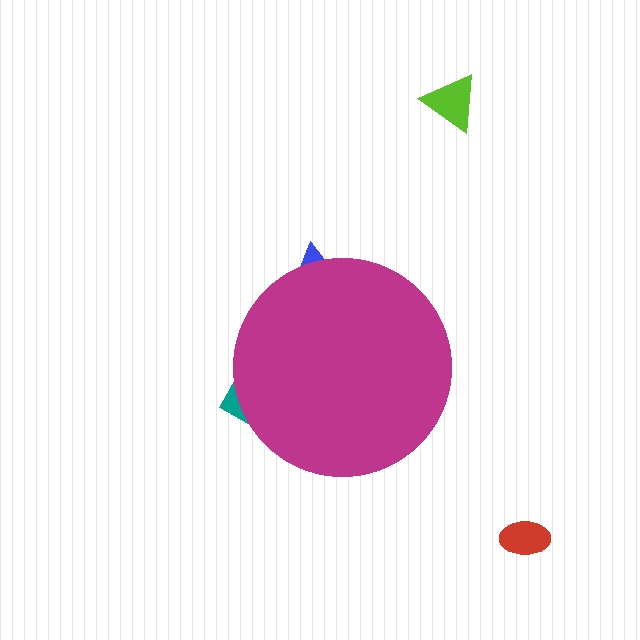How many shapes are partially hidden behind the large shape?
2 shapes are partially hidden.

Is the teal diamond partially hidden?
Yes, the teal diamond is partially hidden behind the magenta circle.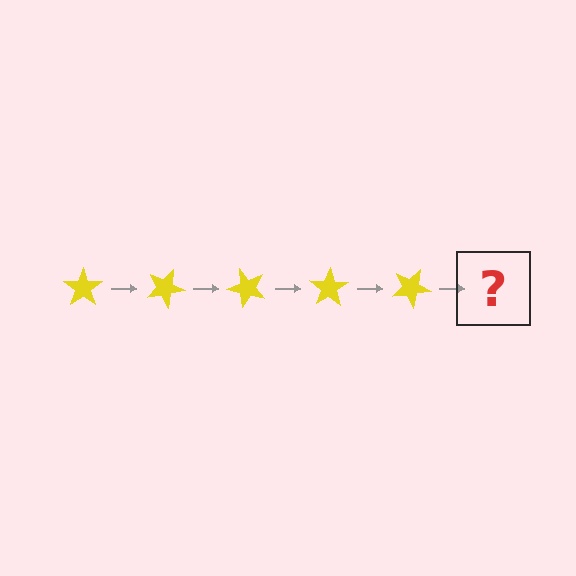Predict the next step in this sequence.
The next step is a yellow star rotated 125 degrees.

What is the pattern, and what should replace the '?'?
The pattern is that the star rotates 25 degrees each step. The '?' should be a yellow star rotated 125 degrees.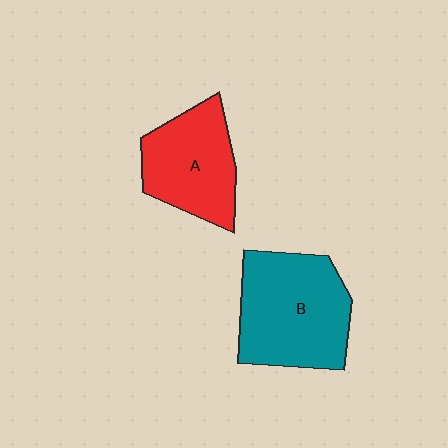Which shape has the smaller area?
Shape A (red).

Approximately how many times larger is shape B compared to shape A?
Approximately 1.3 times.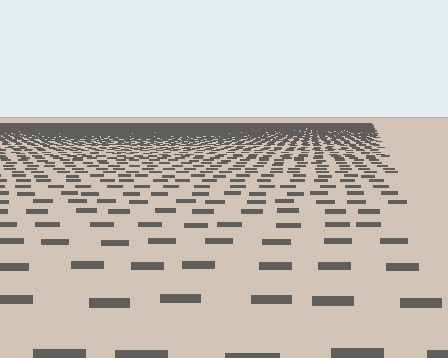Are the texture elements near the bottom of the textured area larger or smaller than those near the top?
Larger. Near the bottom, elements are closer to the viewer and appear at a bigger on-screen size.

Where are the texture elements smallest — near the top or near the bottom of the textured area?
Near the top.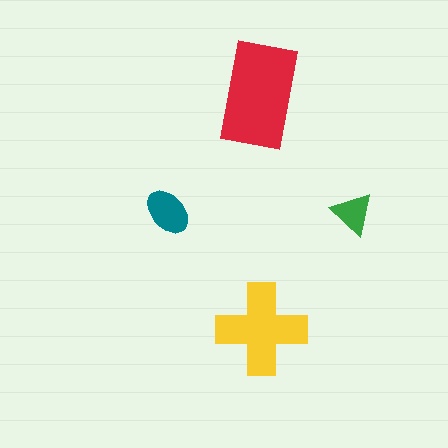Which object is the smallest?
The green triangle.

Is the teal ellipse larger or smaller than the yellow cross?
Smaller.